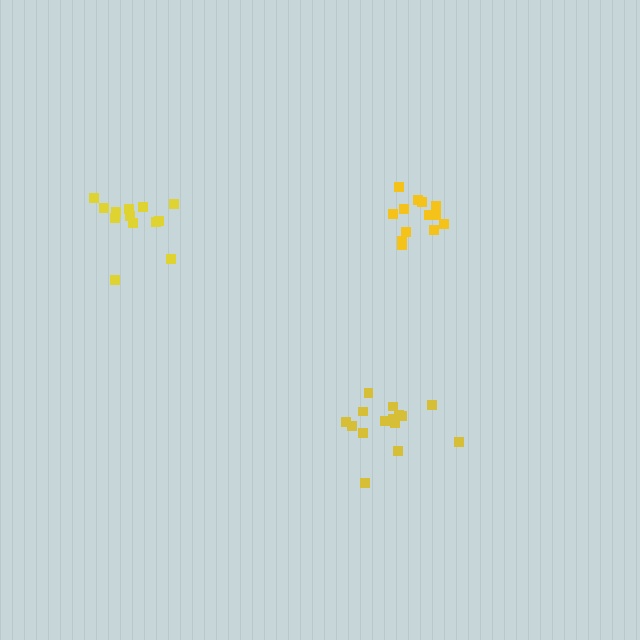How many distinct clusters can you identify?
There are 3 distinct clusters.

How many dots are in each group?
Group 1: 13 dots, Group 2: 13 dots, Group 3: 16 dots (42 total).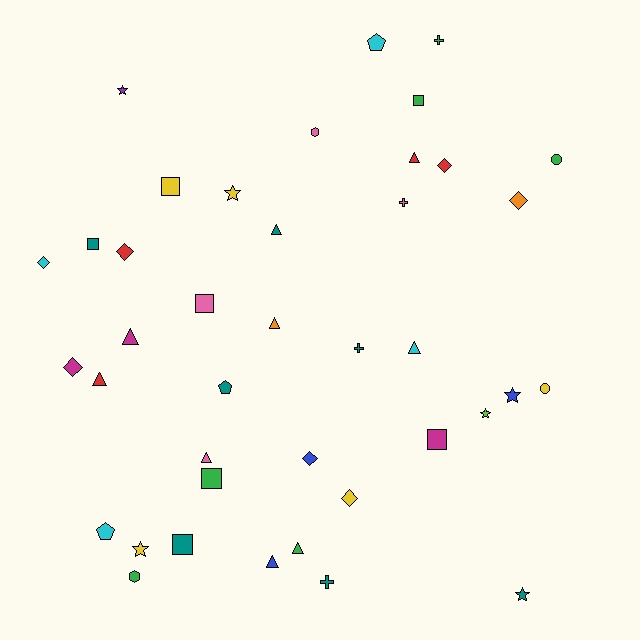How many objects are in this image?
There are 40 objects.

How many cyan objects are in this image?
There are 4 cyan objects.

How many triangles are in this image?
There are 9 triangles.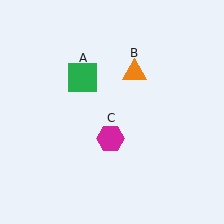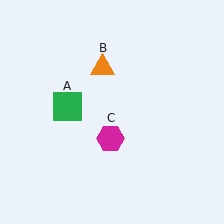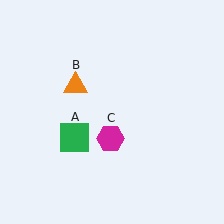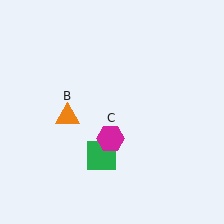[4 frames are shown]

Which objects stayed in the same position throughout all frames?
Magenta hexagon (object C) remained stationary.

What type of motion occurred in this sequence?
The green square (object A), orange triangle (object B) rotated counterclockwise around the center of the scene.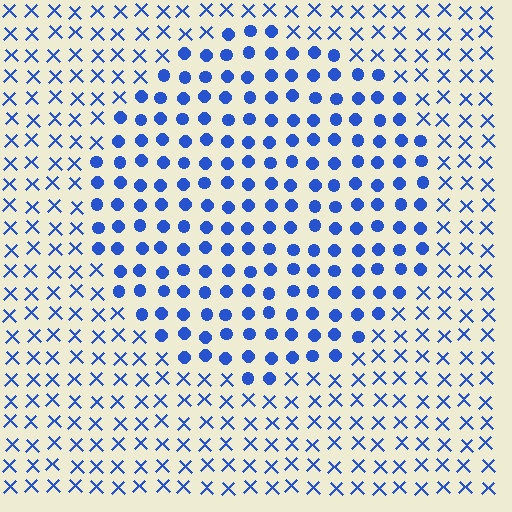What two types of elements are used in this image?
The image uses circles inside the circle region and X marks outside it.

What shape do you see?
I see a circle.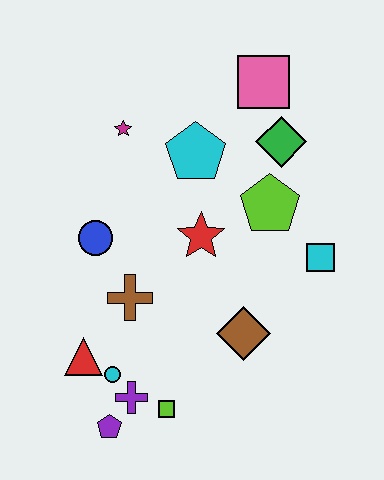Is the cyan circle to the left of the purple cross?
Yes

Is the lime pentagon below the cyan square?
No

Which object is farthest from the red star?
The purple pentagon is farthest from the red star.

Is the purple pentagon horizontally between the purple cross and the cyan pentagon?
No